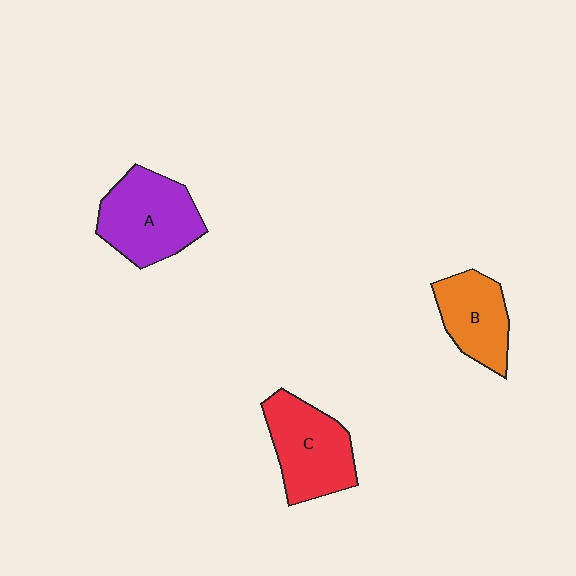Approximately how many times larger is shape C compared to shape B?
Approximately 1.3 times.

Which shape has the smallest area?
Shape B (orange).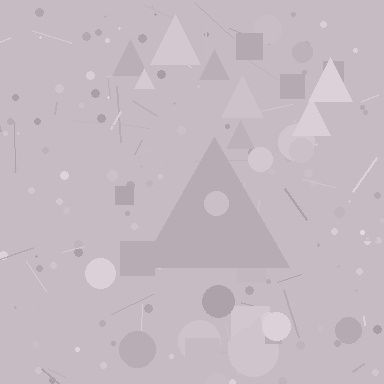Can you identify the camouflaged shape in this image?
The camouflaged shape is a triangle.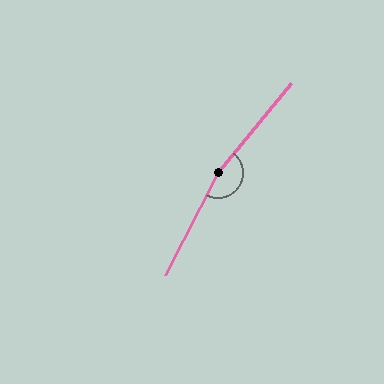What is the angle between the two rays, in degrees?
Approximately 168 degrees.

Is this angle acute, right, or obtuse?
It is obtuse.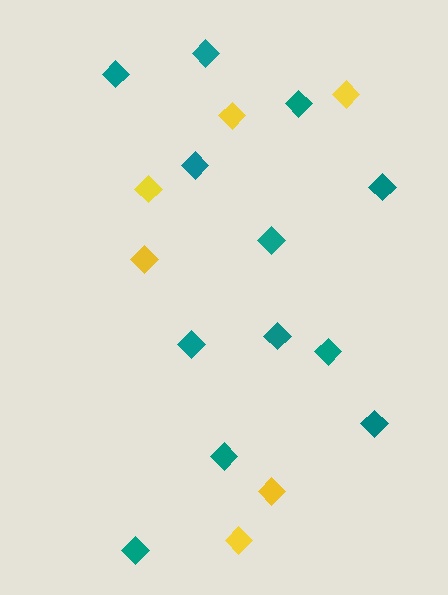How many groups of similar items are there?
There are 2 groups: one group of teal diamonds (12) and one group of yellow diamonds (6).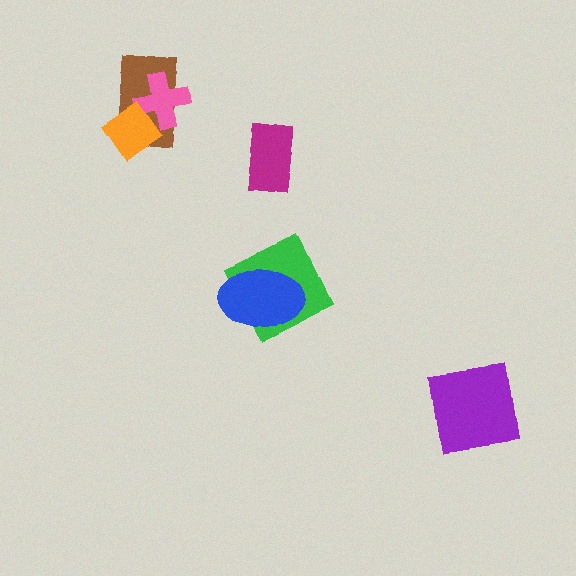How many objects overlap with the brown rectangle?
2 objects overlap with the brown rectangle.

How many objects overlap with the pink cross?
2 objects overlap with the pink cross.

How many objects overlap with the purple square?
0 objects overlap with the purple square.